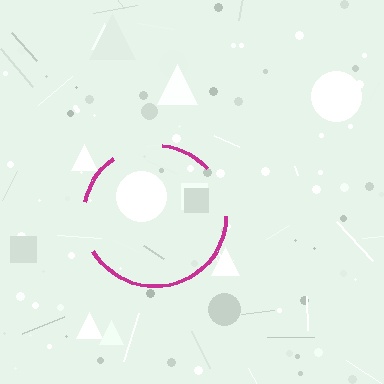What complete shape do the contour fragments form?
The contour fragments form a circle.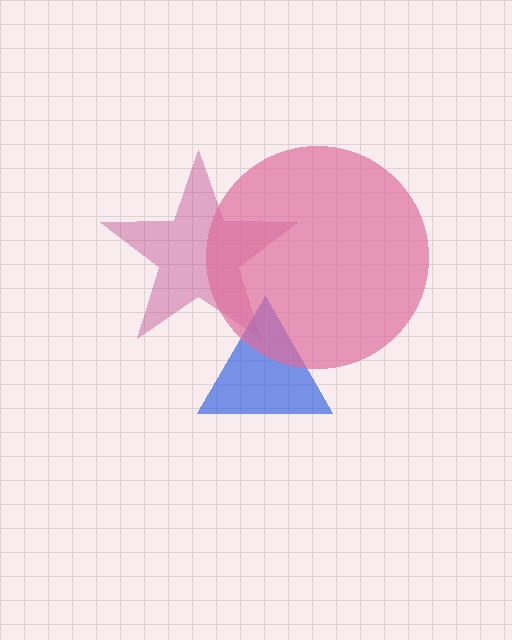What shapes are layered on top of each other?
The layered shapes are: a magenta star, a blue triangle, a pink circle.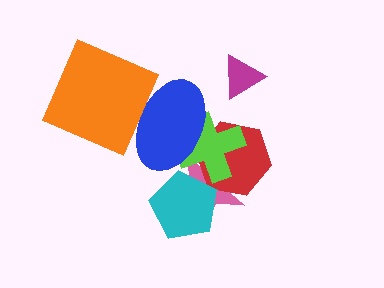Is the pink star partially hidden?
Yes, it is partially covered by another shape.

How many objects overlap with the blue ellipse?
4 objects overlap with the blue ellipse.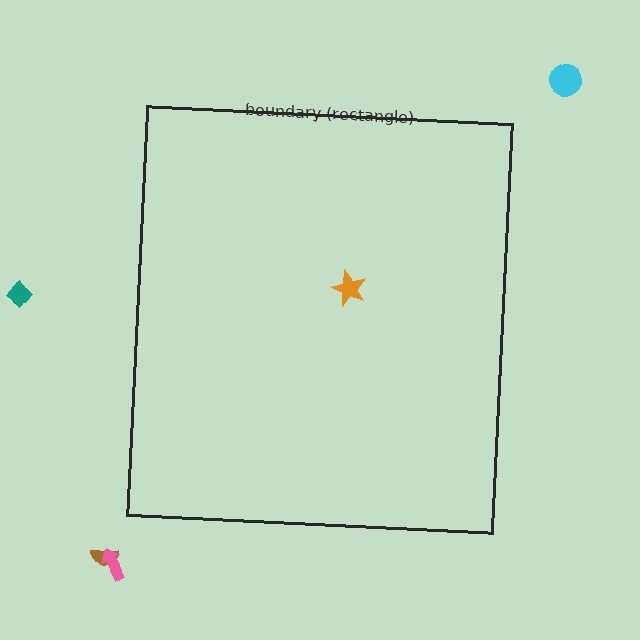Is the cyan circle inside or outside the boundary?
Outside.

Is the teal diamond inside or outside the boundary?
Outside.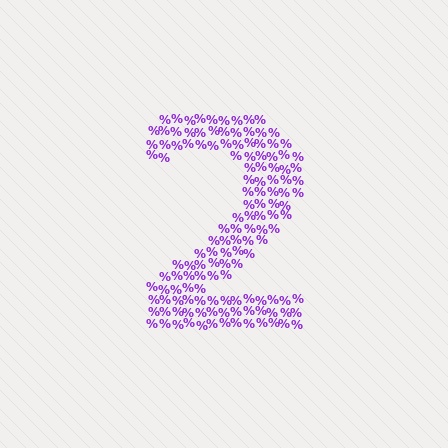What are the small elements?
The small elements are percent signs.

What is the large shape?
The large shape is the digit 2.